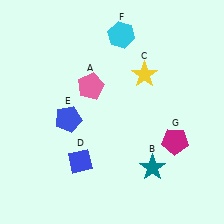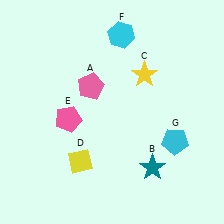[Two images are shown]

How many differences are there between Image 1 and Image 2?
There are 3 differences between the two images.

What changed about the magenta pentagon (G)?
In Image 1, G is magenta. In Image 2, it changed to cyan.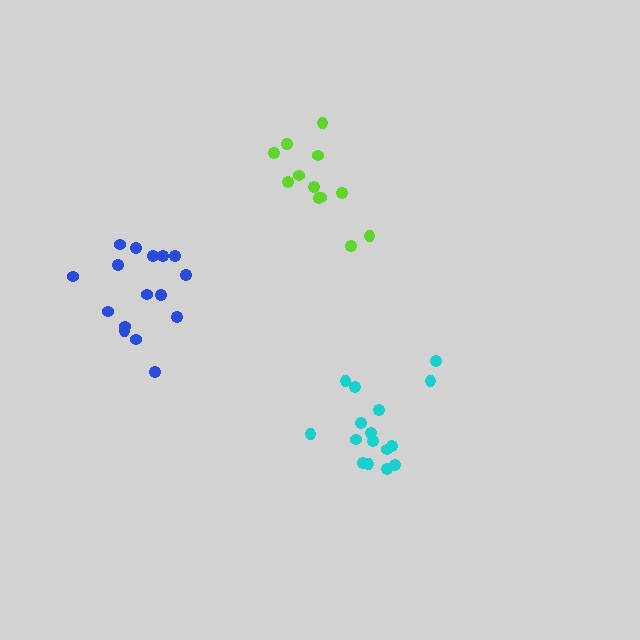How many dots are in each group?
Group 1: 16 dots, Group 2: 12 dots, Group 3: 16 dots (44 total).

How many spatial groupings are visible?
There are 3 spatial groupings.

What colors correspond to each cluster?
The clusters are colored: blue, lime, cyan.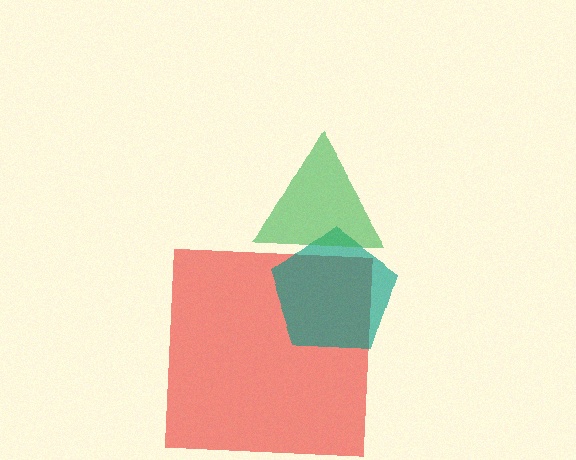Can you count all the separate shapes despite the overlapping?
Yes, there are 3 separate shapes.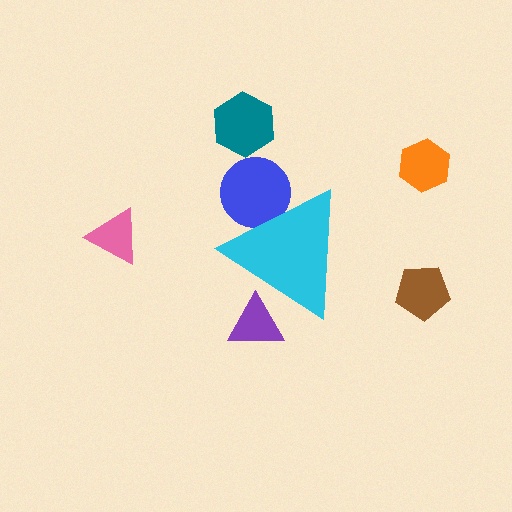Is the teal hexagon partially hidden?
No, the teal hexagon is fully visible.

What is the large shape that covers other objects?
A cyan triangle.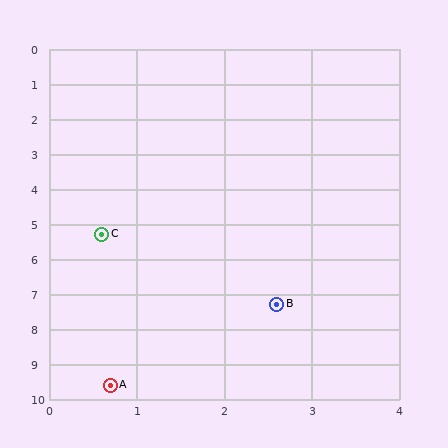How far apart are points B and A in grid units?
Points B and A are about 3.0 grid units apart.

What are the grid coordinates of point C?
Point C is at approximately (0.6, 5.3).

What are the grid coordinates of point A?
Point A is at approximately (0.7, 9.6).